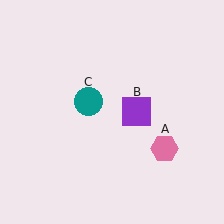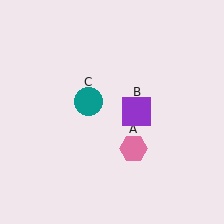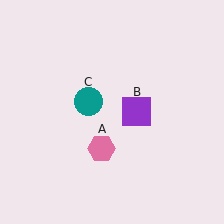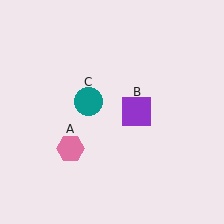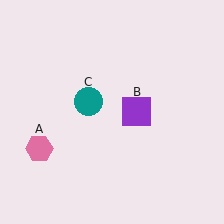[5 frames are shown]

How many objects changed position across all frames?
1 object changed position: pink hexagon (object A).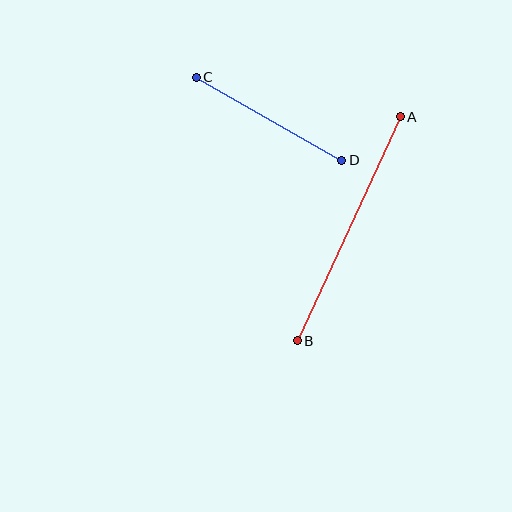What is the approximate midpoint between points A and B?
The midpoint is at approximately (349, 229) pixels.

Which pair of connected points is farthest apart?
Points A and B are farthest apart.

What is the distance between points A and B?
The distance is approximately 246 pixels.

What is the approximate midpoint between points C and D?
The midpoint is at approximately (269, 119) pixels.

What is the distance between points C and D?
The distance is approximately 167 pixels.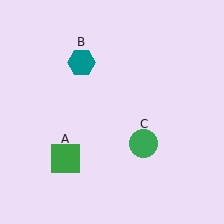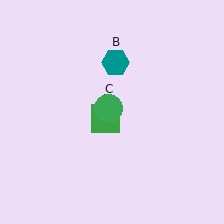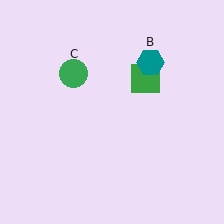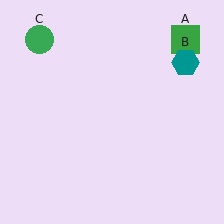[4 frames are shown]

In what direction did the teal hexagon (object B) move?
The teal hexagon (object B) moved right.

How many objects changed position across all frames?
3 objects changed position: green square (object A), teal hexagon (object B), green circle (object C).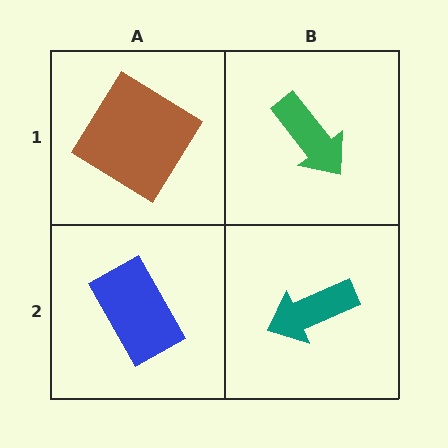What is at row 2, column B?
A teal arrow.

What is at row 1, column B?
A green arrow.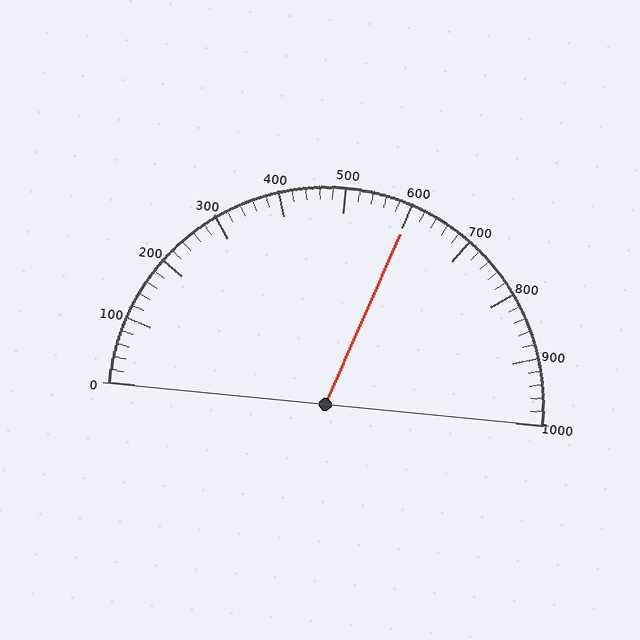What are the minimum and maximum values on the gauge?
The gauge ranges from 0 to 1000.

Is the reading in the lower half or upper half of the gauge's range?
The reading is in the upper half of the range (0 to 1000).